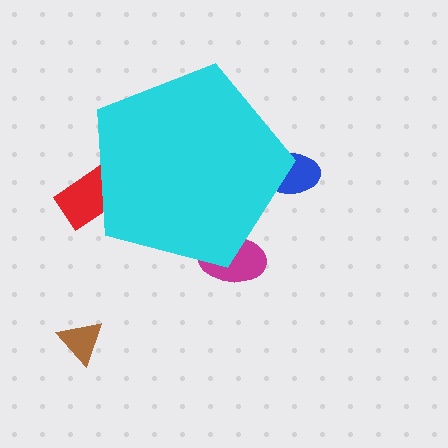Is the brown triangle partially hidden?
No, the brown triangle is fully visible.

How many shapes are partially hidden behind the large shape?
3 shapes are partially hidden.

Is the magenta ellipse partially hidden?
Yes, the magenta ellipse is partially hidden behind the cyan pentagon.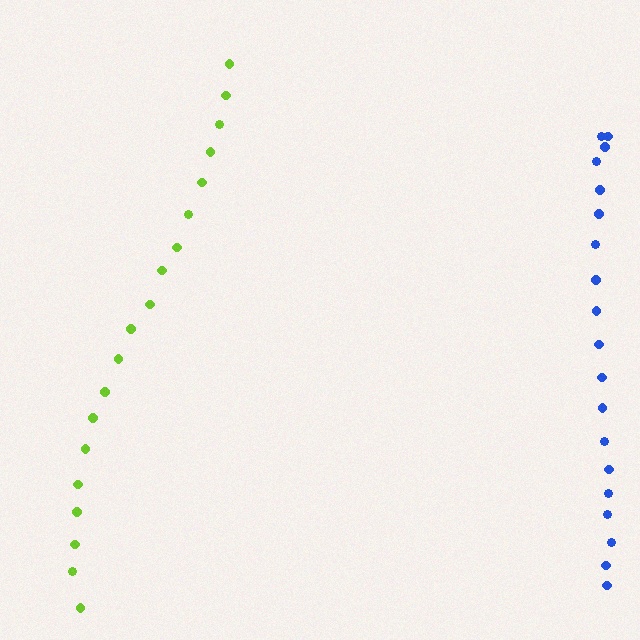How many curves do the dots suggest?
There are 2 distinct paths.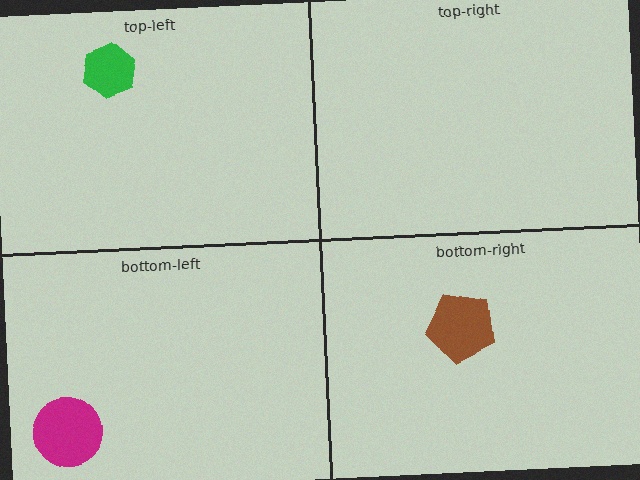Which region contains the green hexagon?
The top-left region.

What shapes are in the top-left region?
The green hexagon.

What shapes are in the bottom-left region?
The magenta circle.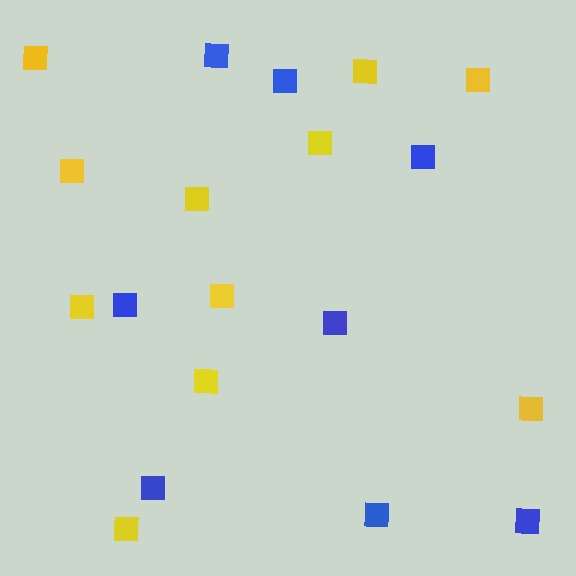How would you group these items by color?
There are 2 groups: one group of yellow squares (11) and one group of blue squares (8).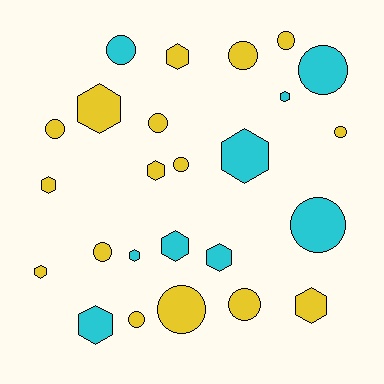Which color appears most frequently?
Yellow, with 16 objects.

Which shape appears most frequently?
Circle, with 13 objects.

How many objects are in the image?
There are 25 objects.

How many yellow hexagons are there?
There are 6 yellow hexagons.